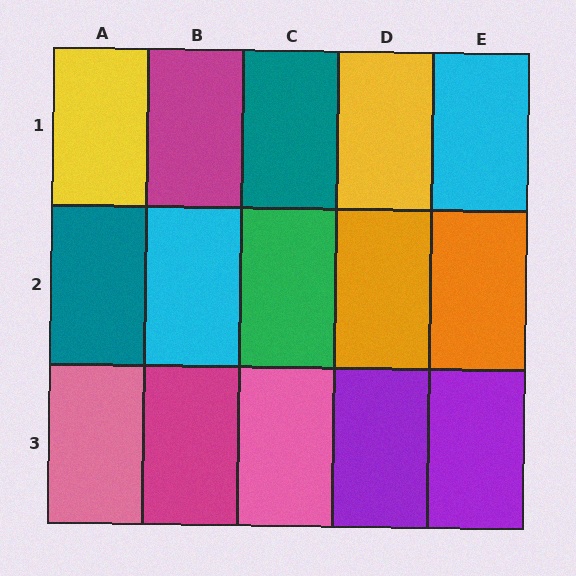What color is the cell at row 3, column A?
Pink.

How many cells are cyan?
2 cells are cyan.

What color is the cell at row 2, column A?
Teal.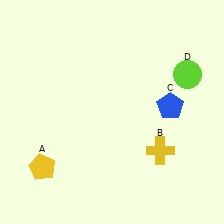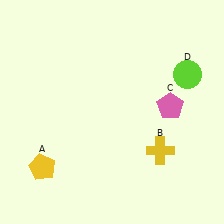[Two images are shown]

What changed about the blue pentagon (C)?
In Image 1, C is blue. In Image 2, it changed to pink.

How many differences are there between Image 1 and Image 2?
There is 1 difference between the two images.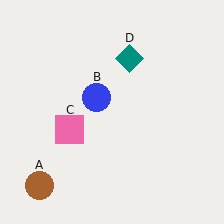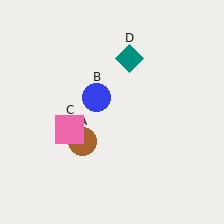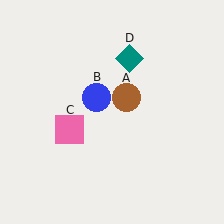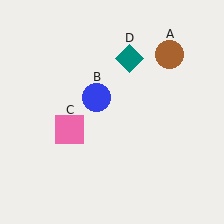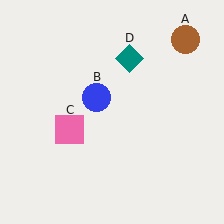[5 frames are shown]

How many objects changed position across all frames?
1 object changed position: brown circle (object A).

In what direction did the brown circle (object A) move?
The brown circle (object A) moved up and to the right.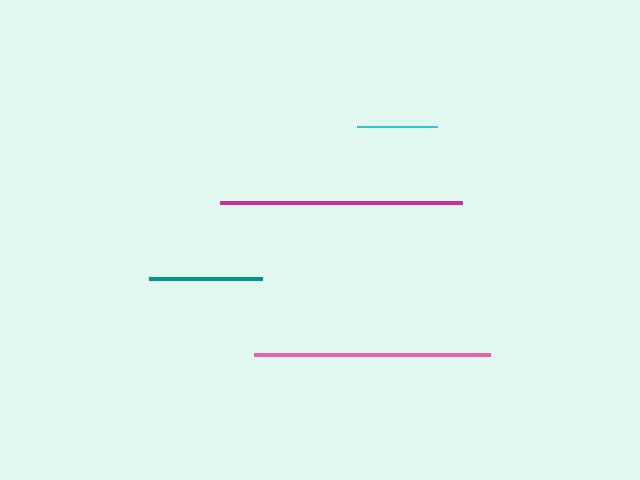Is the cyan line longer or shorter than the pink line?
The pink line is longer than the cyan line.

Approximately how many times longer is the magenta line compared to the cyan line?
The magenta line is approximately 3.1 times the length of the cyan line.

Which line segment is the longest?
The magenta line is the longest at approximately 242 pixels.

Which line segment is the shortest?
The cyan line is the shortest at approximately 79 pixels.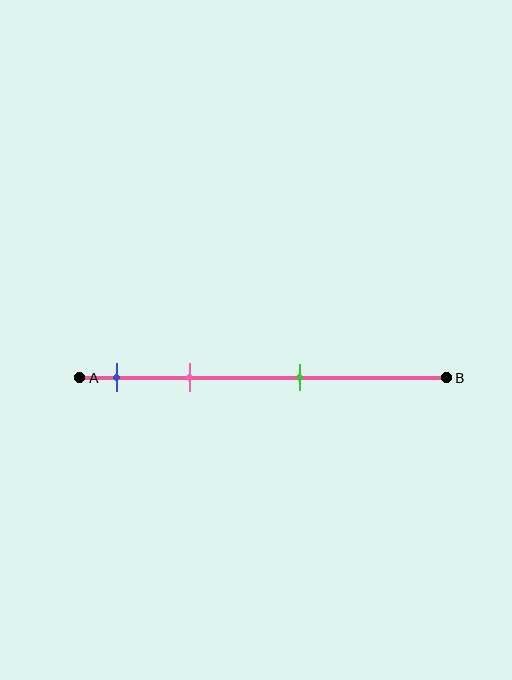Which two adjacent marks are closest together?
The blue and pink marks are the closest adjacent pair.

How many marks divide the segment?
There are 3 marks dividing the segment.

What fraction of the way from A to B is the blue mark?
The blue mark is approximately 10% (0.1) of the way from A to B.